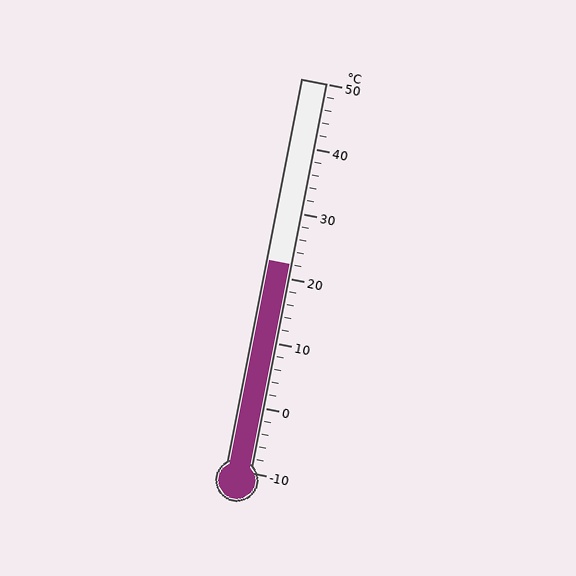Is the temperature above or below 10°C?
The temperature is above 10°C.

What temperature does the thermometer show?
The thermometer shows approximately 22°C.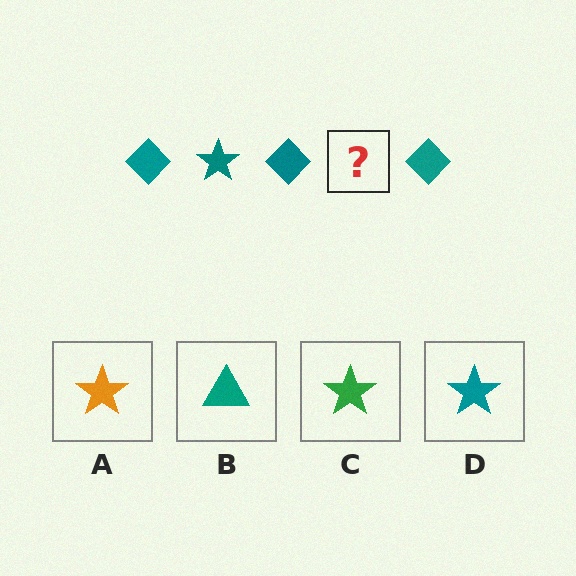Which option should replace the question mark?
Option D.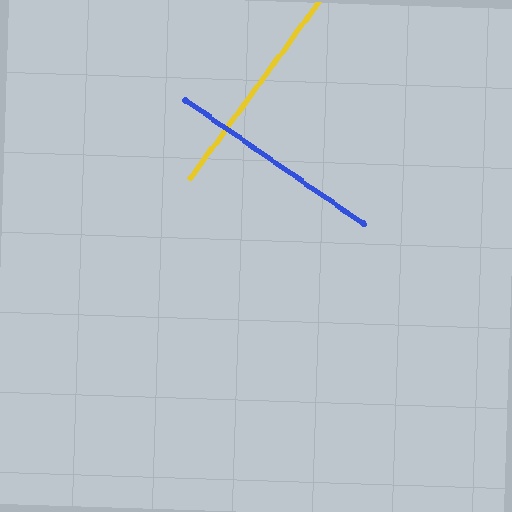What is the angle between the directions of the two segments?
Approximately 89 degrees.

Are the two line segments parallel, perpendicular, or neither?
Perpendicular — they meet at approximately 89°.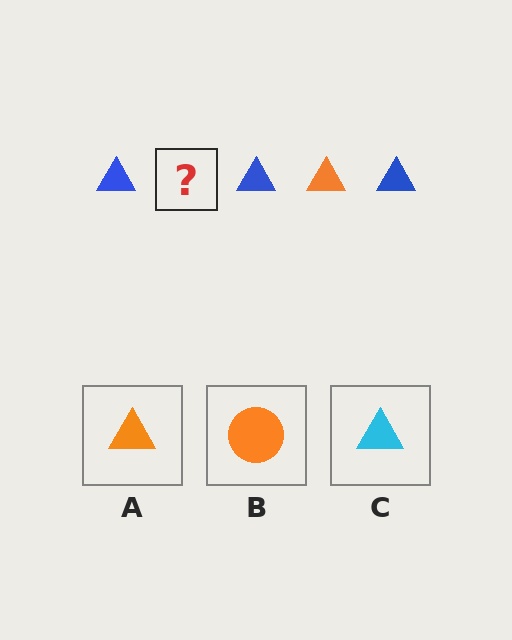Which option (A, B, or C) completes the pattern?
A.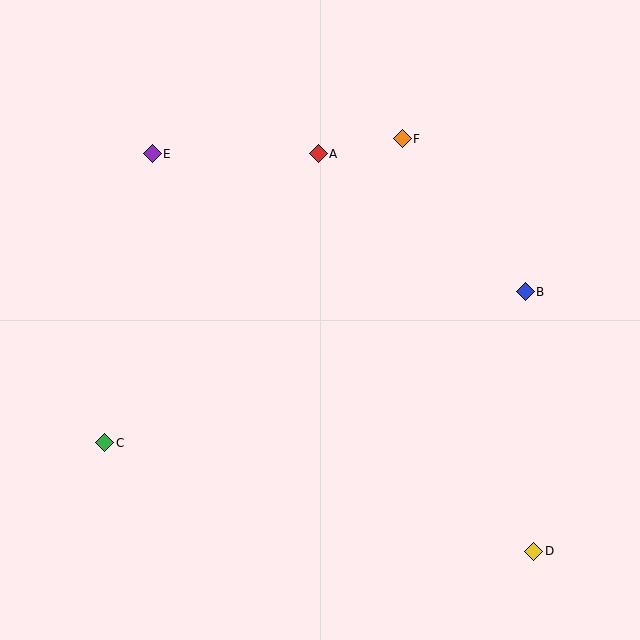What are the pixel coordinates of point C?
Point C is at (105, 443).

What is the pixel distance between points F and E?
The distance between F and E is 251 pixels.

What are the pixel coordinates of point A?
Point A is at (318, 154).